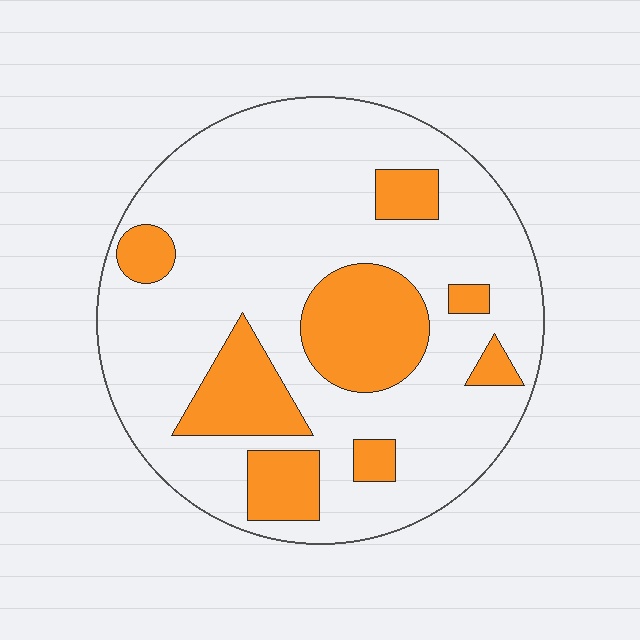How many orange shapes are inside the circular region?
8.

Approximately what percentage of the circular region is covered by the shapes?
Approximately 25%.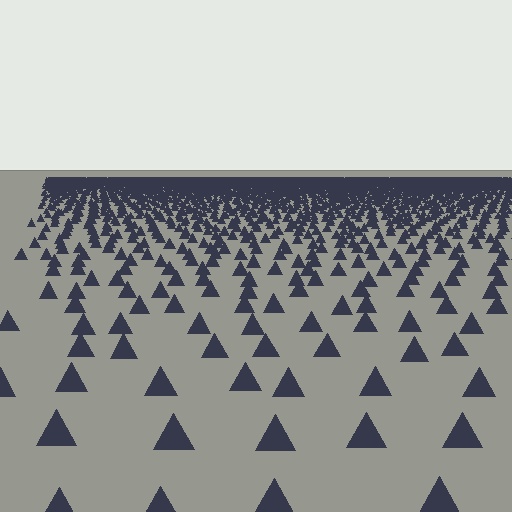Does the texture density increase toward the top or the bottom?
Density increases toward the top.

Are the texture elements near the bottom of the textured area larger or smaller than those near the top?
Larger. Near the bottom, elements are closer to the viewer and appear at a bigger on-screen size.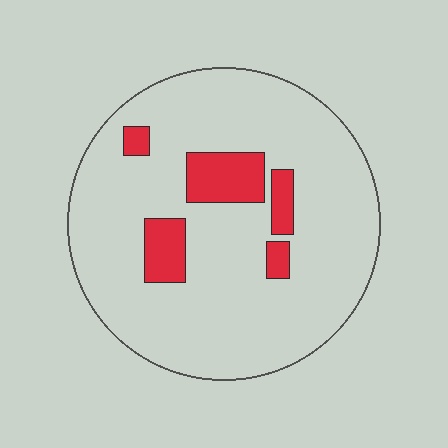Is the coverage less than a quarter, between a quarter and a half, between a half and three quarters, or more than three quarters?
Less than a quarter.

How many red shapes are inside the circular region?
5.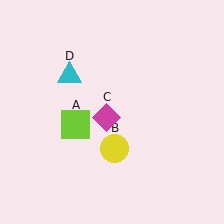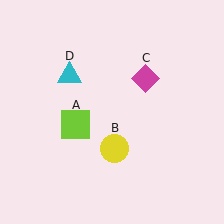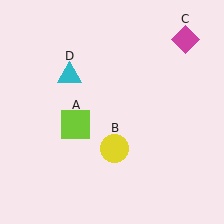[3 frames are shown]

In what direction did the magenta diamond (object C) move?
The magenta diamond (object C) moved up and to the right.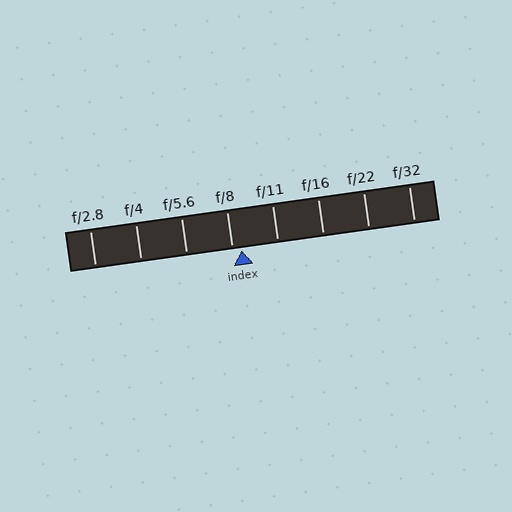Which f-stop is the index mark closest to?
The index mark is closest to f/8.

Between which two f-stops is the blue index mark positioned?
The index mark is between f/8 and f/11.